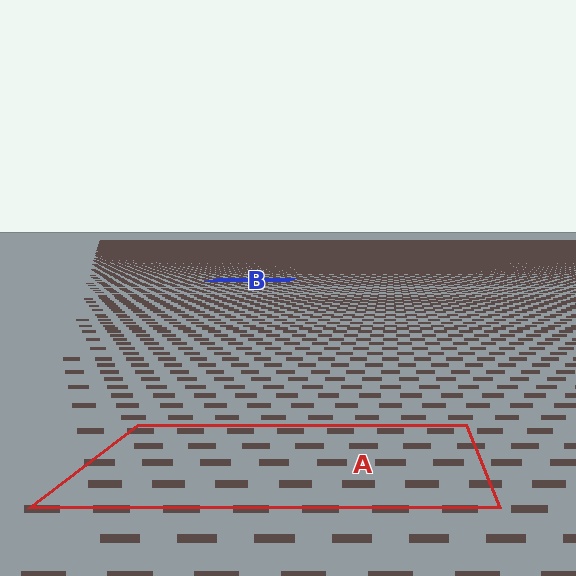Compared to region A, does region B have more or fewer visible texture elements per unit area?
Region B has more texture elements per unit area — they are packed more densely because it is farther away.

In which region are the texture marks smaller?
The texture marks are smaller in region B, because it is farther away.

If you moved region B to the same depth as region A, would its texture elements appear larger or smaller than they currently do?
They would appear larger. At a closer depth, the same texture elements are projected at a bigger on-screen size.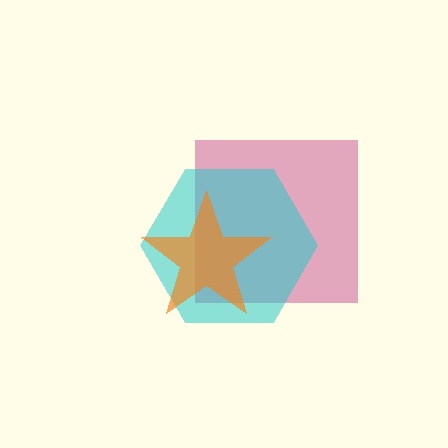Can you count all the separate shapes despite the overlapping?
Yes, there are 3 separate shapes.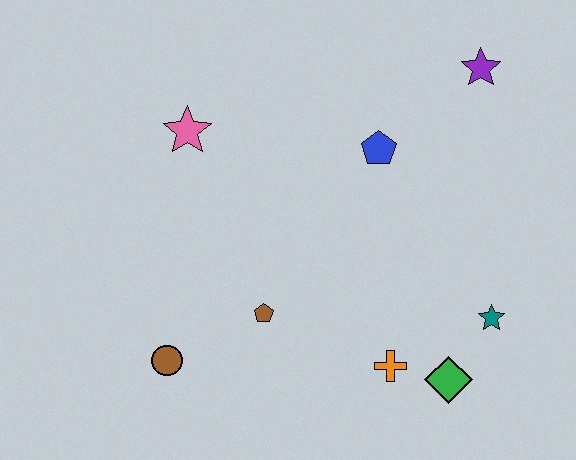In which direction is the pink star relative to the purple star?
The pink star is to the left of the purple star.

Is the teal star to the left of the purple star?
No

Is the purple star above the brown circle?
Yes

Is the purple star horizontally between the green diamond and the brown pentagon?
No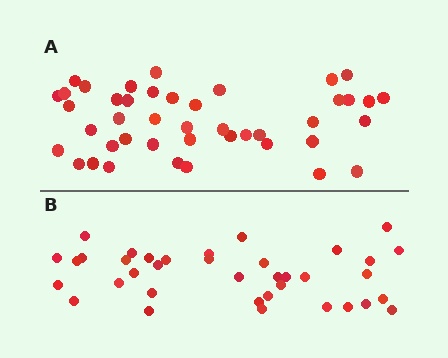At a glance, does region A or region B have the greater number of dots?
Region A (the top region) has more dots.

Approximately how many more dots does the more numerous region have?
Region A has about 6 more dots than region B.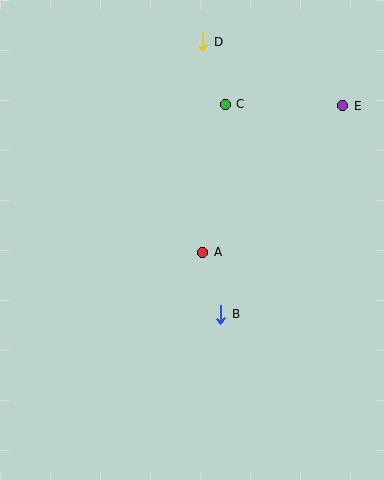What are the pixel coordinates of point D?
Point D is at (203, 42).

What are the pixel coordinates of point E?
Point E is at (343, 106).